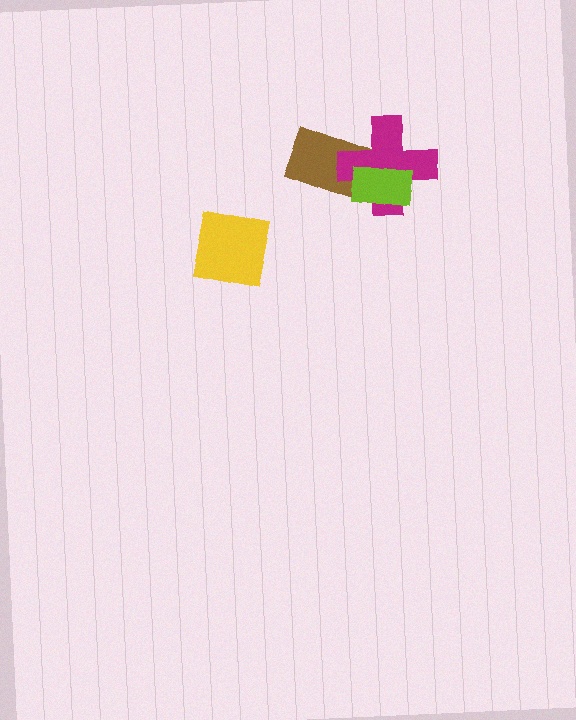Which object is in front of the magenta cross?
The lime rectangle is in front of the magenta cross.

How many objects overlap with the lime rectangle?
2 objects overlap with the lime rectangle.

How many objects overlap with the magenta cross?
2 objects overlap with the magenta cross.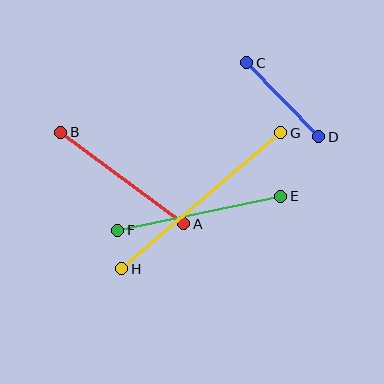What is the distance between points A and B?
The distance is approximately 153 pixels.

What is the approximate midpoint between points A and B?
The midpoint is at approximately (122, 178) pixels.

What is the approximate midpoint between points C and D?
The midpoint is at approximately (283, 100) pixels.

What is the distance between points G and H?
The distance is approximately 209 pixels.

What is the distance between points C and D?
The distance is approximately 103 pixels.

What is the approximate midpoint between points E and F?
The midpoint is at approximately (199, 213) pixels.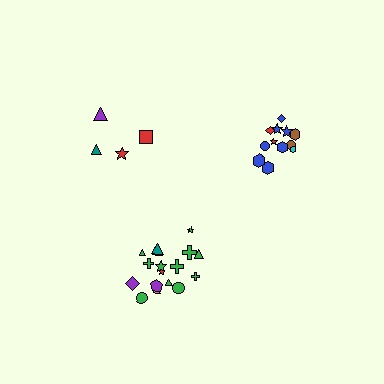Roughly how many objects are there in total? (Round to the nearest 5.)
Roughly 35 objects in total.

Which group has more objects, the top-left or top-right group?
The top-right group.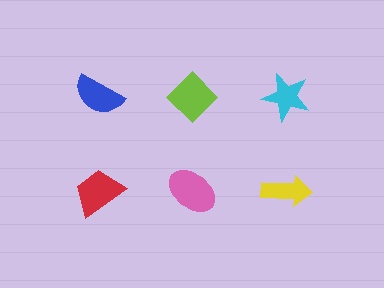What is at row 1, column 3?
A cyan star.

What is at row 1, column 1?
A blue semicircle.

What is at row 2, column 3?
A yellow arrow.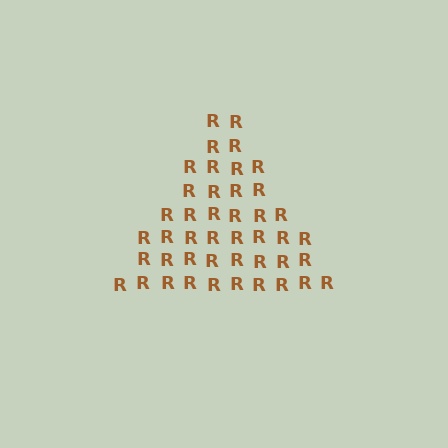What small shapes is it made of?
It is made of small letter R's.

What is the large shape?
The large shape is a triangle.